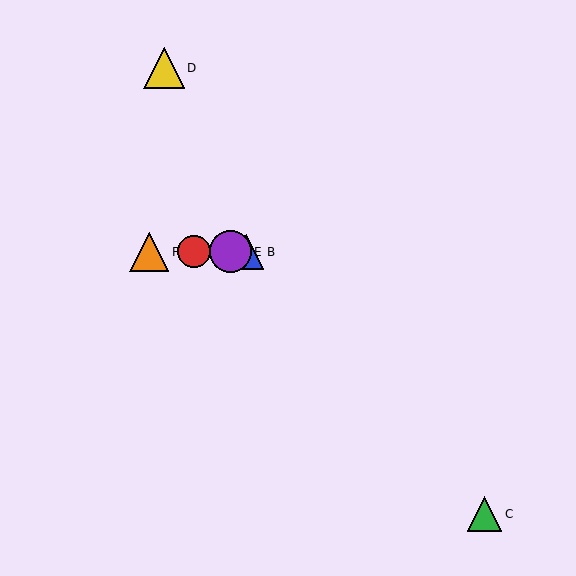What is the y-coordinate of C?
Object C is at y≈514.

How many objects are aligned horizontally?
4 objects (A, B, E, F) are aligned horizontally.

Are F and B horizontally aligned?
Yes, both are at y≈252.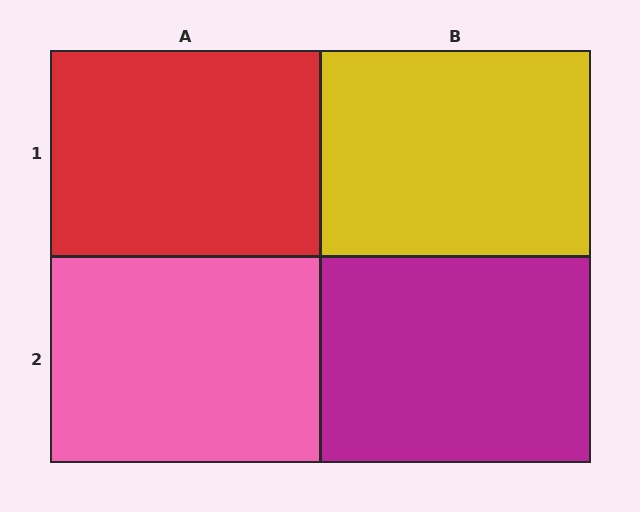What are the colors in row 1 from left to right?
Red, yellow.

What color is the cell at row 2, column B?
Magenta.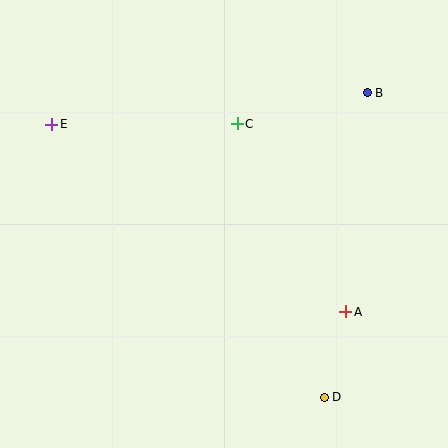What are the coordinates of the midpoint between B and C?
The midpoint between B and C is at (302, 108).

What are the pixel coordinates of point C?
Point C is at (237, 124).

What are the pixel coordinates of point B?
Point B is at (367, 93).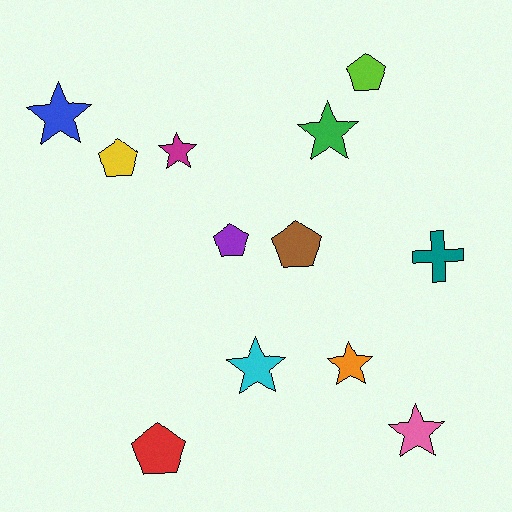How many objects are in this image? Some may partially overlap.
There are 12 objects.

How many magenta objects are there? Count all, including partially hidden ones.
There is 1 magenta object.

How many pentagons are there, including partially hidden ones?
There are 5 pentagons.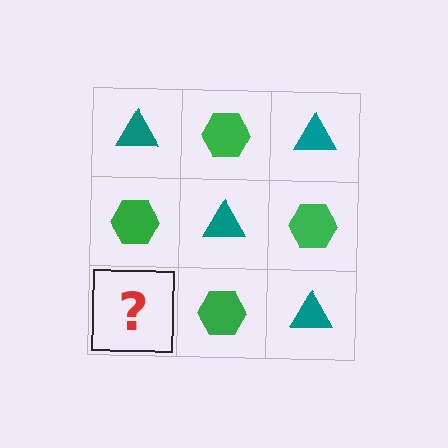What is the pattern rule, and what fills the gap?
The rule is that it alternates teal triangle and green hexagon in a checkerboard pattern. The gap should be filled with a teal triangle.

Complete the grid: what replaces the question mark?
The question mark should be replaced with a teal triangle.